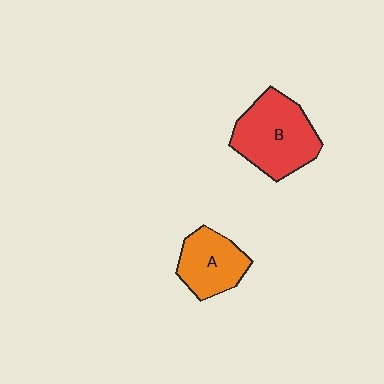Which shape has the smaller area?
Shape A (orange).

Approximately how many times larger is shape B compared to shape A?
Approximately 1.5 times.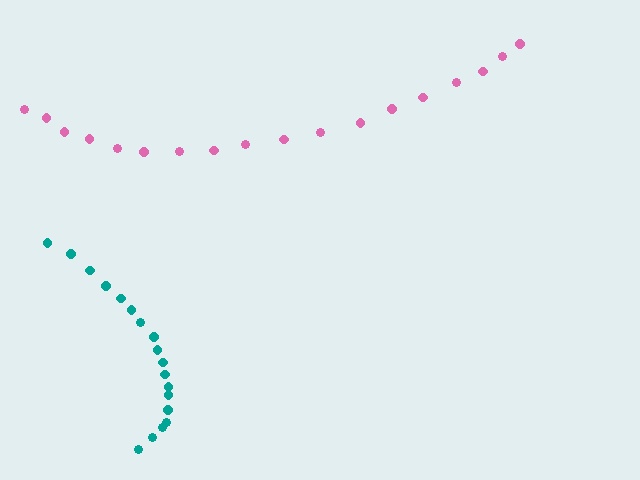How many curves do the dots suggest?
There are 2 distinct paths.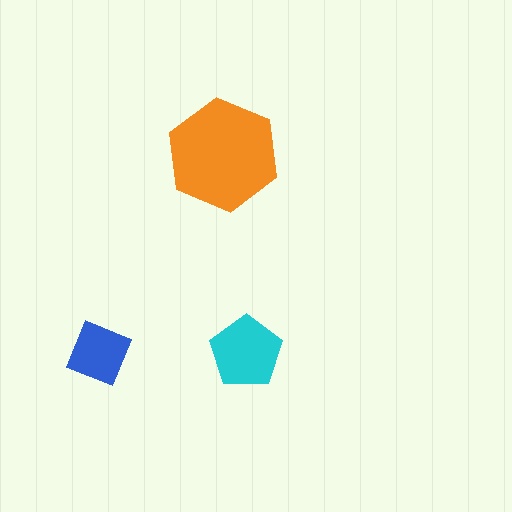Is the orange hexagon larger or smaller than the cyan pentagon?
Larger.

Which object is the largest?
The orange hexagon.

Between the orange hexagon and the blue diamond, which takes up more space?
The orange hexagon.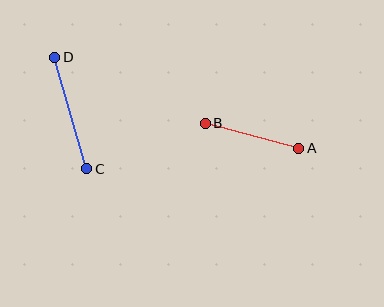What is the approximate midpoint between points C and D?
The midpoint is at approximately (71, 113) pixels.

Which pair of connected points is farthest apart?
Points C and D are farthest apart.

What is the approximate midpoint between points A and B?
The midpoint is at approximately (252, 136) pixels.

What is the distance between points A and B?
The distance is approximately 97 pixels.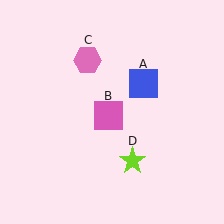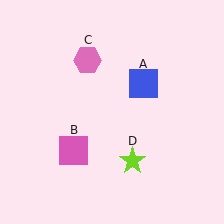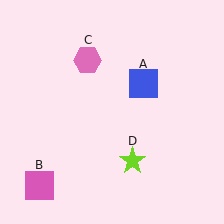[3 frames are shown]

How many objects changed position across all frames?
1 object changed position: pink square (object B).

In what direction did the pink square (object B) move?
The pink square (object B) moved down and to the left.